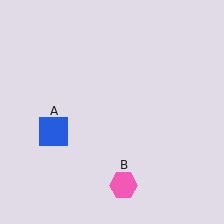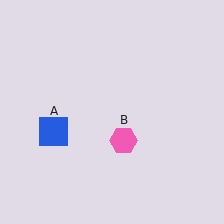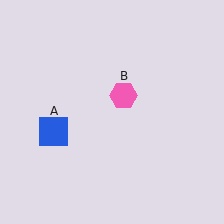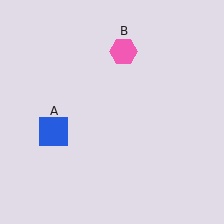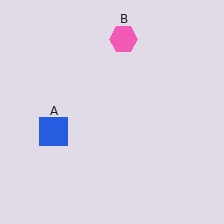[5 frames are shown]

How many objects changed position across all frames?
1 object changed position: pink hexagon (object B).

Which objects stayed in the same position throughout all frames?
Blue square (object A) remained stationary.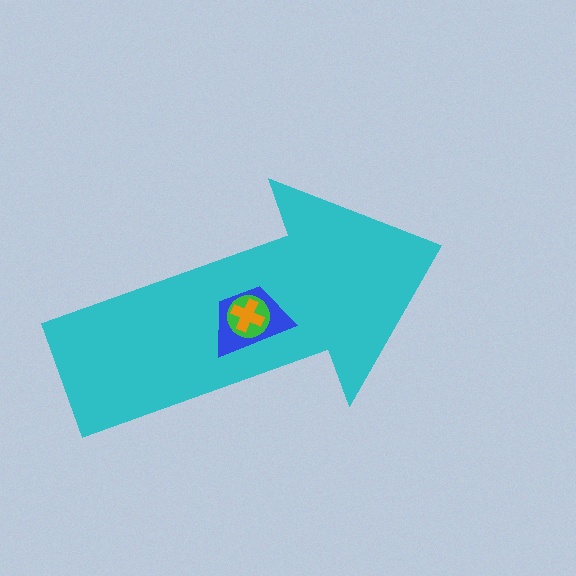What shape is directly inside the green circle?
The orange cross.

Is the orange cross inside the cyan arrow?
Yes.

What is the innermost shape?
The orange cross.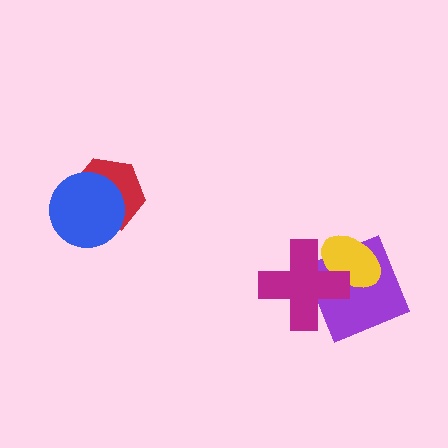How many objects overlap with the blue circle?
1 object overlaps with the blue circle.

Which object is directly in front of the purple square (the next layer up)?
The yellow ellipse is directly in front of the purple square.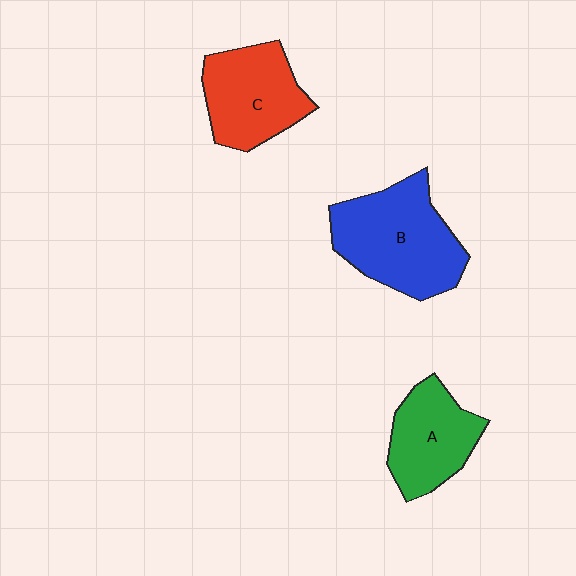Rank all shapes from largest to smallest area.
From largest to smallest: B (blue), C (red), A (green).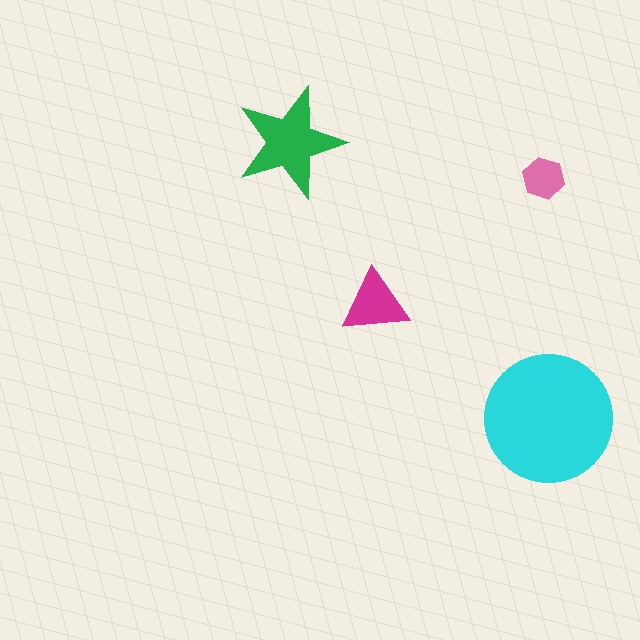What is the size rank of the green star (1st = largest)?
2nd.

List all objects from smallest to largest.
The pink hexagon, the magenta triangle, the green star, the cyan circle.